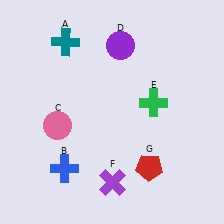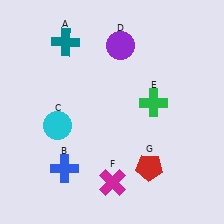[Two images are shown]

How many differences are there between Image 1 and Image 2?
There are 2 differences between the two images.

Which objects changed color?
C changed from pink to cyan. F changed from purple to magenta.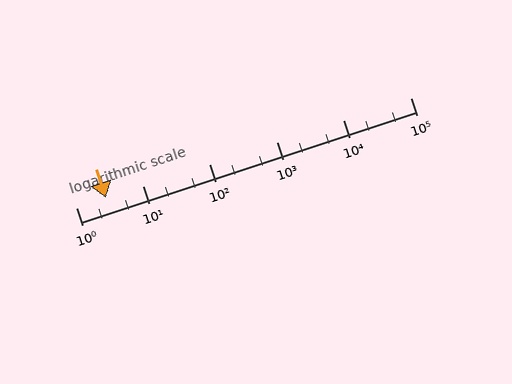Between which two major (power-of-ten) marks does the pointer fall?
The pointer is between 1 and 10.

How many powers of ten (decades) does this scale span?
The scale spans 5 decades, from 1 to 100000.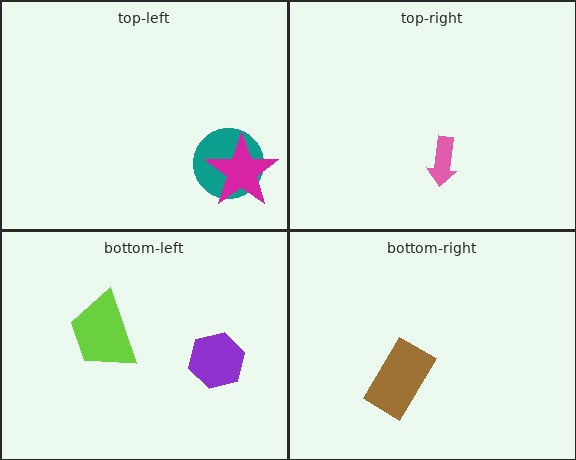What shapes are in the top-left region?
The teal circle, the magenta star.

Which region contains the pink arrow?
The top-right region.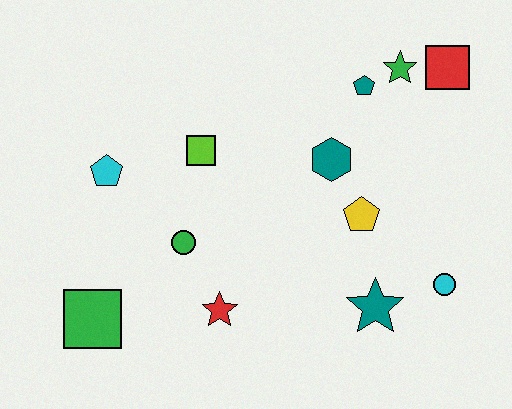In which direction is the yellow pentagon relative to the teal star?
The yellow pentagon is above the teal star.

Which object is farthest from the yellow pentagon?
The green square is farthest from the yellow pentagon.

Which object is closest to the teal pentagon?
The green star is closest to the teal pentagon.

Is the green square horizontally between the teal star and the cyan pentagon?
No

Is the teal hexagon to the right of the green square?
Yes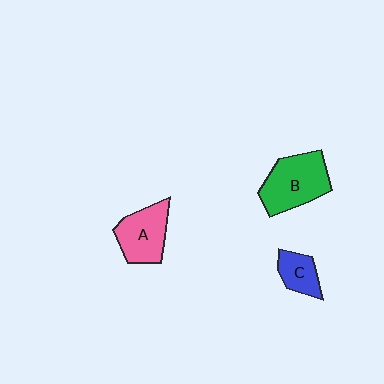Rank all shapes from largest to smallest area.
From largest to smallest: B (green), A (pink), C (blue).